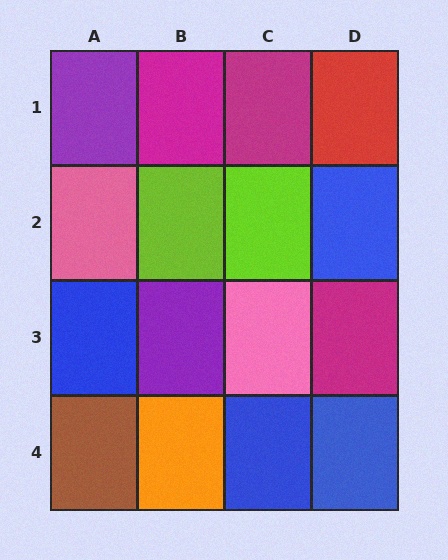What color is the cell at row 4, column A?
Brown.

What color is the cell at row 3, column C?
Pink.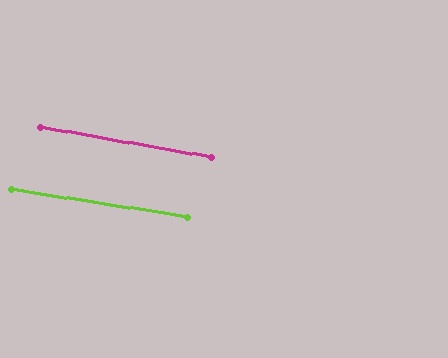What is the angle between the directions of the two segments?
Approximately 1 degree.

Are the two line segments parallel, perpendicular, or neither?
Parallel — their directions differ by only 1.1°.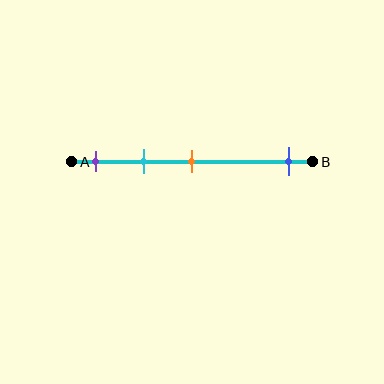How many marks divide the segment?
There are 4 marks dividing the segment.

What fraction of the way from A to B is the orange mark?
The orange mark is approximately 50% (0.5) of the way from A to B.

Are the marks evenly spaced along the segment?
No, the marks are not evenly spaced.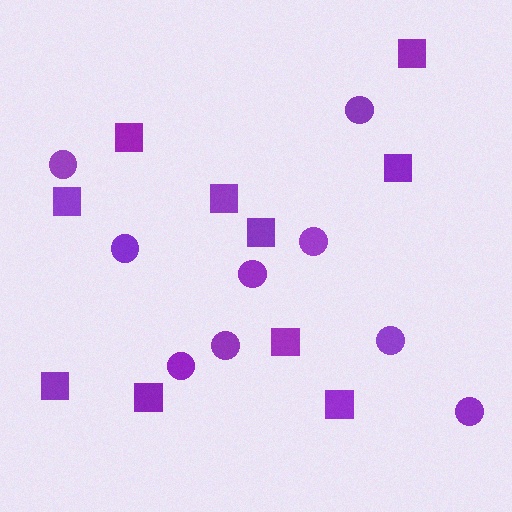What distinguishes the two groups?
There are 2 groups: one group of squares (10) and one group of circles (9).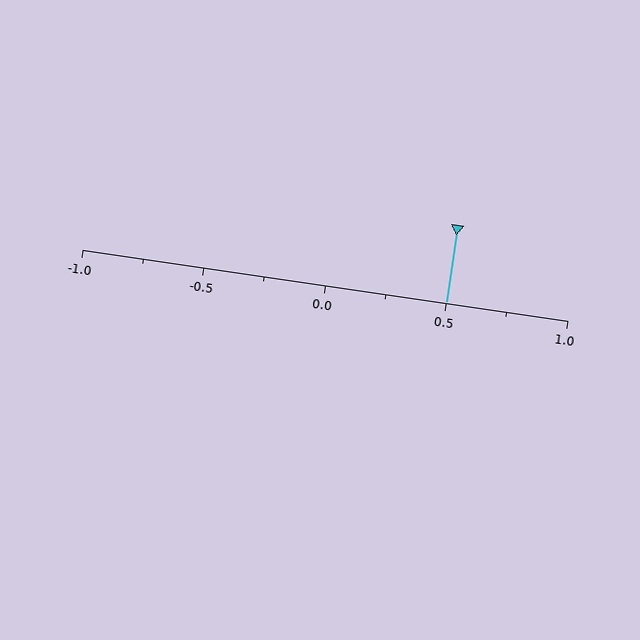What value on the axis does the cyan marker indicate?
The marker indicates approximately 0.5.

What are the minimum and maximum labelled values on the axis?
The axis runs from -1.0 to 1.0.